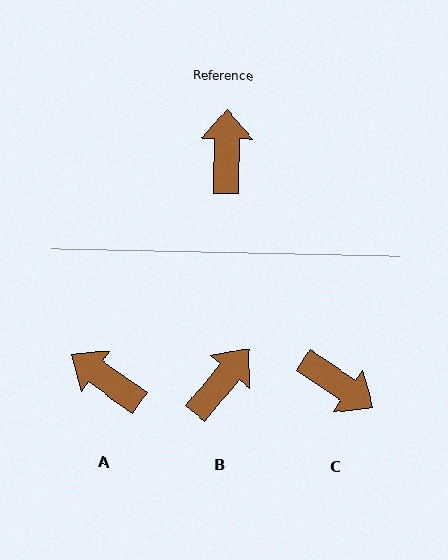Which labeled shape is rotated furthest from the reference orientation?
C, about 124 degrees away.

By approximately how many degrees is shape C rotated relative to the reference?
Approximately 124 degrees clockwise.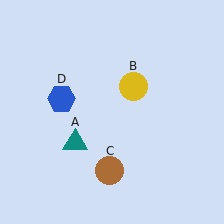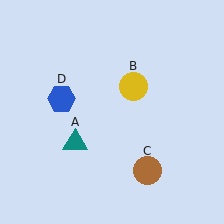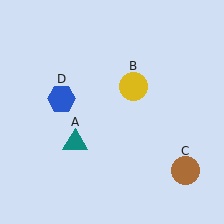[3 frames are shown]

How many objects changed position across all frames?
1 object changed position: brown circle (object C).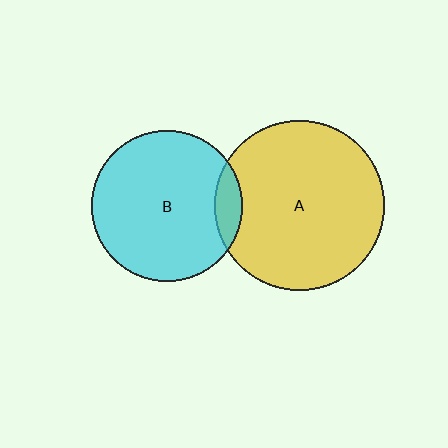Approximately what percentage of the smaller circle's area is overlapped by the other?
Approximately 10%.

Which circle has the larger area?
Circle A (yellow).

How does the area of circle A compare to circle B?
Approximately 1.3 times.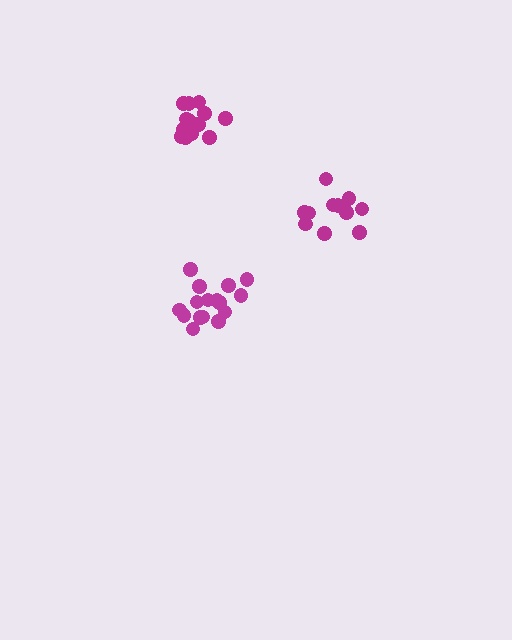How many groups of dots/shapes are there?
There are 3 groups.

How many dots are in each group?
Group 1: 16 dots, Group 2: 11 dots, Group 3: 14 dots (41 total).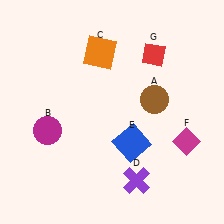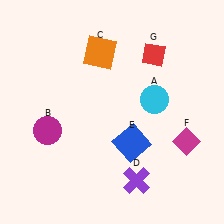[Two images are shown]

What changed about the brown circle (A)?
In Image 1, A is brown. In Image 2, it changed to cyan.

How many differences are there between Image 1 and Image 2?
There is 1 difference between the two images.